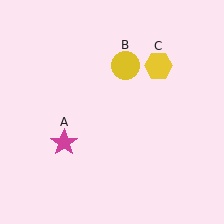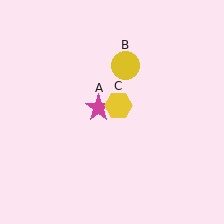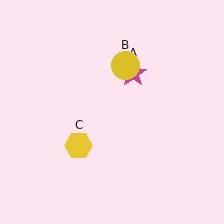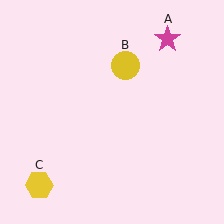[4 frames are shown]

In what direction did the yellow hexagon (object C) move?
The yellow hexagon (object C) moved down and to the left.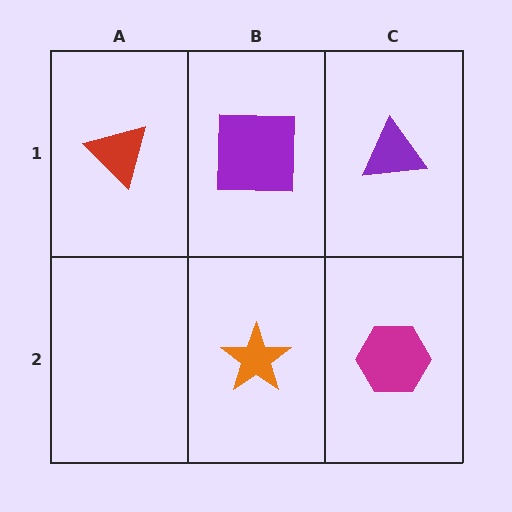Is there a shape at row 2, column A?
No, that cell is empty.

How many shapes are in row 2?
2 shapes.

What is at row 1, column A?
A red triangle.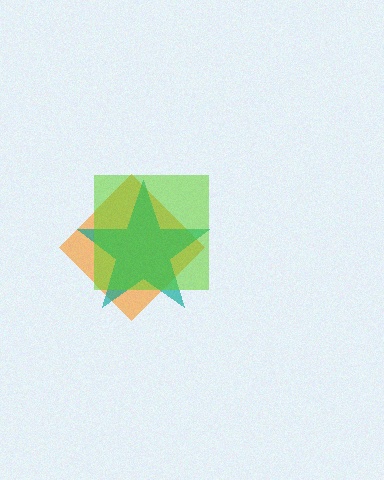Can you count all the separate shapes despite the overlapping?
Yes, there are 3 separate shapes.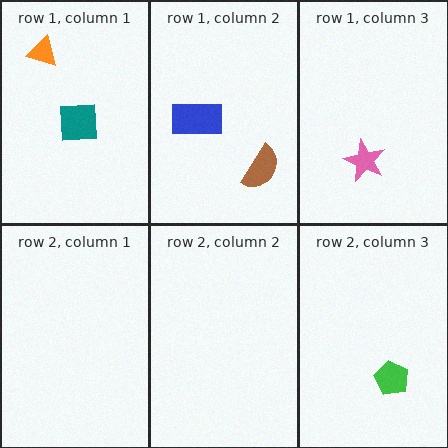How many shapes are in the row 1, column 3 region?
1.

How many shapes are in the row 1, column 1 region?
2.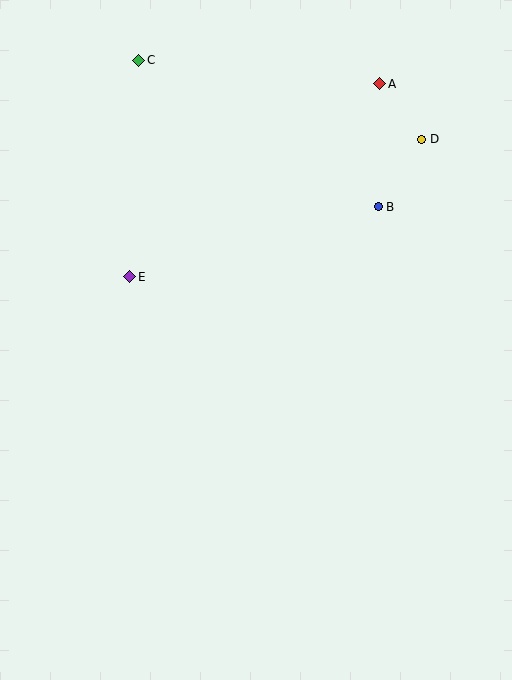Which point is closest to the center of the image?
Point E at (130, 277) is closest to the center.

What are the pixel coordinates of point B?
Point B is at (378, 207).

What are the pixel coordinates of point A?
Point A is at (380, 84).